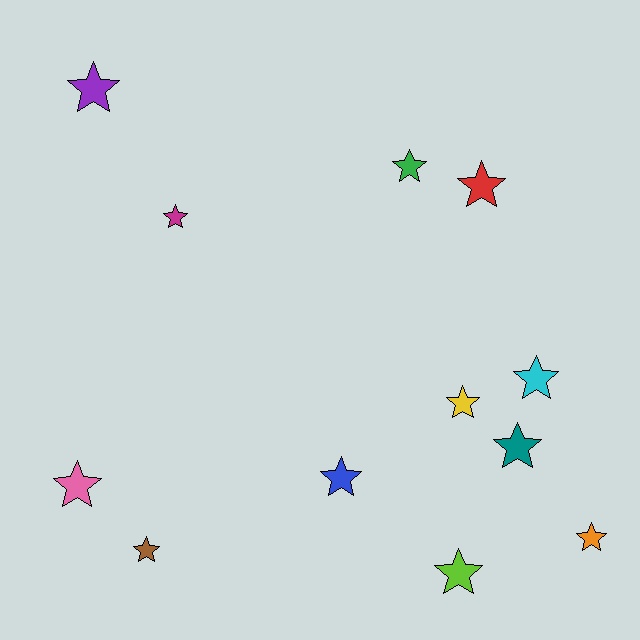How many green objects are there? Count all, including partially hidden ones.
There is 1 green object.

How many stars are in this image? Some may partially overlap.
There are 12 stars.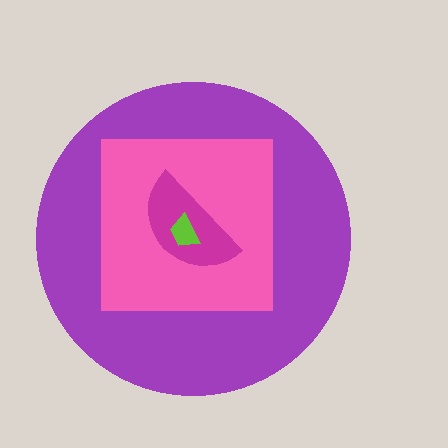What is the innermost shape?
The lime trapezoid.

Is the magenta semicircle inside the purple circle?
Yes.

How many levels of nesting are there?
4.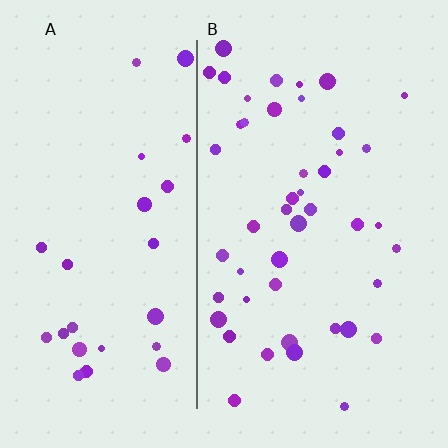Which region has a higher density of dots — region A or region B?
B (the right).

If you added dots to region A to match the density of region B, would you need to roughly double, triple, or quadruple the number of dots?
Approximately double.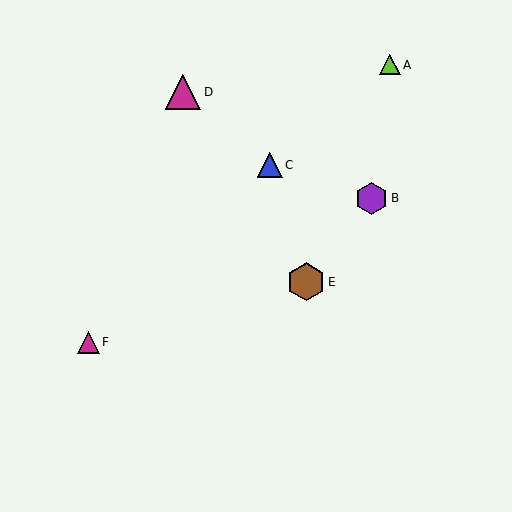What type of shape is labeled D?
Shape D is a magenta triangle.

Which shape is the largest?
The brown hexagon (labeled E) is the largest.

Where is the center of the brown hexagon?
The center of the brown hexagon is at (306, 282).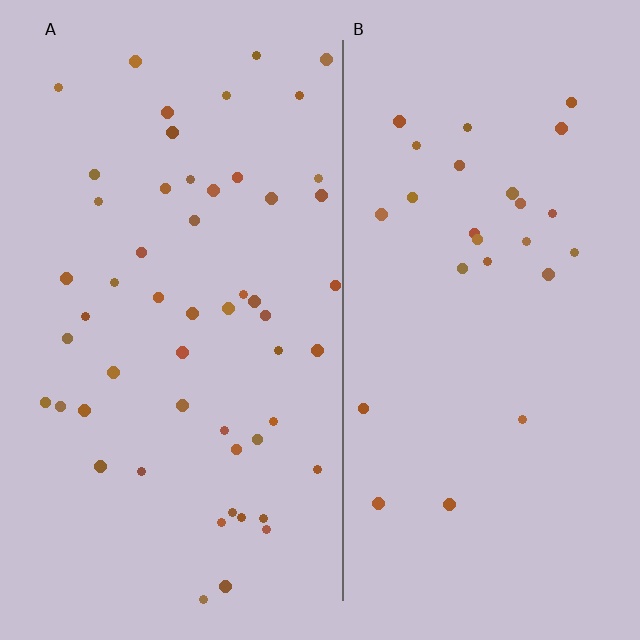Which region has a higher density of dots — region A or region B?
A (the left).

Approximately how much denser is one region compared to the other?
Approximately 2.0× — region A over region B.